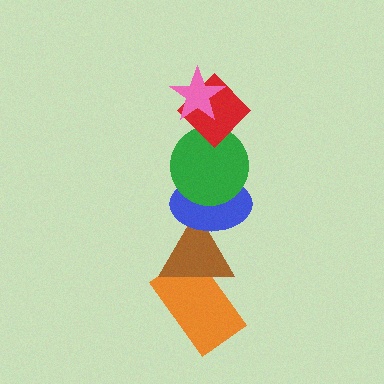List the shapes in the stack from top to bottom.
From top to bottom: the pink star, the red diamond, the green circle, the blue ellipse, the brown triangle, the orange rectangle.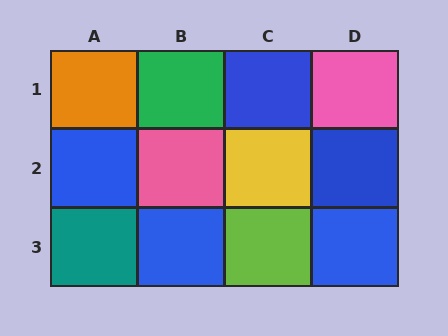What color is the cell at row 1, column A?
Orange.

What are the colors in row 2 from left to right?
Blue, pink, yellow, blue.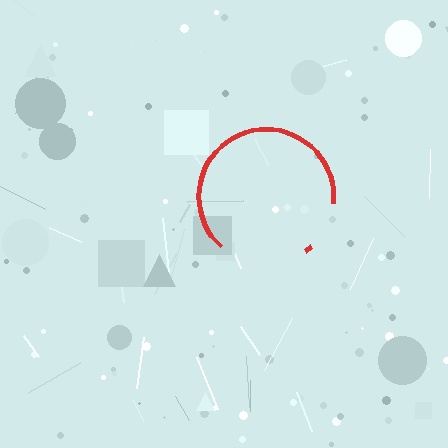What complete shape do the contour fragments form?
The contour fragments form a circle.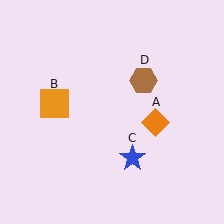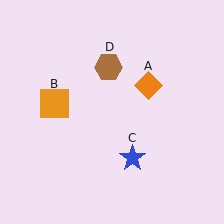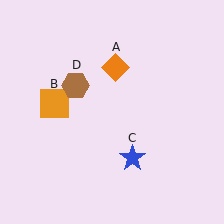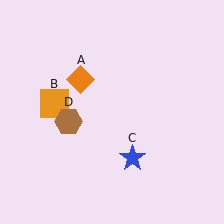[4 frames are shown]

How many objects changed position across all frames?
2 objects changed position: orange diamond (object A), brown hexagon (object D).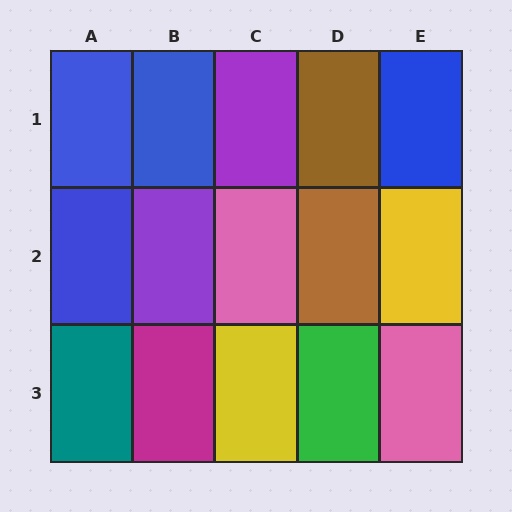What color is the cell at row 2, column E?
Yellow.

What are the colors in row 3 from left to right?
Teal, magenta, yellow, green, pink.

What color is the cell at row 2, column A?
Blue.